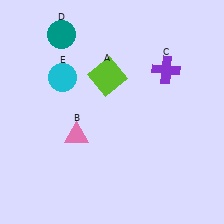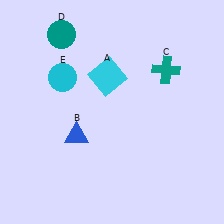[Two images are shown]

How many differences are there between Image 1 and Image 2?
There are 3 differences between the two images.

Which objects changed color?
A changed from lime to cyan. B changed from pink to blue. C changed from purple to teal.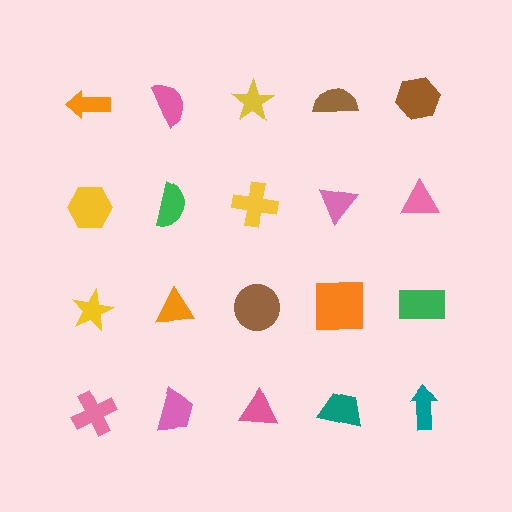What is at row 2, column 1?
A yellow hexagon.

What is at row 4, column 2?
A pink trapezoid.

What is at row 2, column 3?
A yellow cross.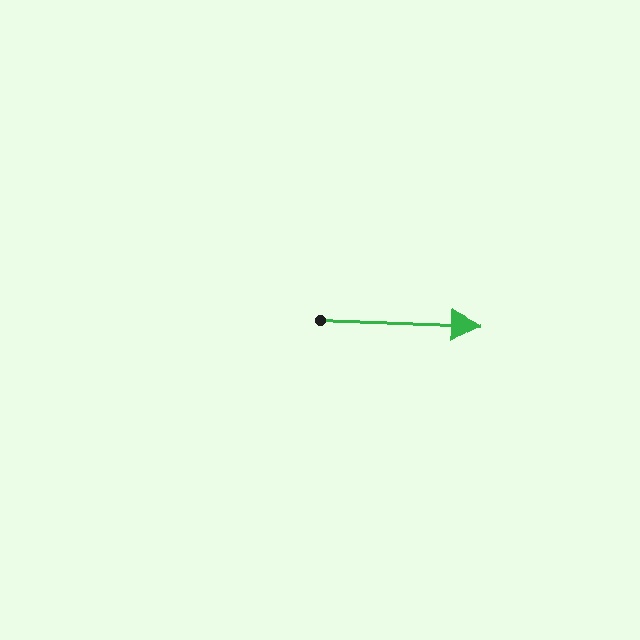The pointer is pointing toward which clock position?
Roughly 3 o'clock.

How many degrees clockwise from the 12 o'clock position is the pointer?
Approximately 90 degrees.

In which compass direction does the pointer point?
East.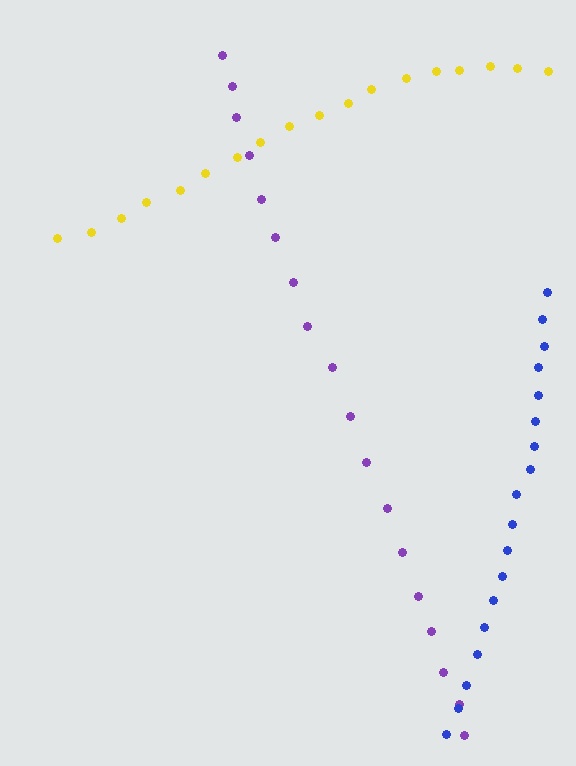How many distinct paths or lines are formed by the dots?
There are 3 distinct paths.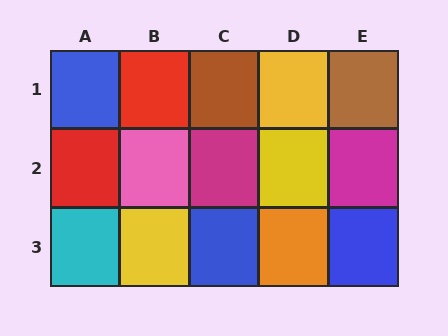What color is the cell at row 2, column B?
Pink.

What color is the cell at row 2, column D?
Yellow.